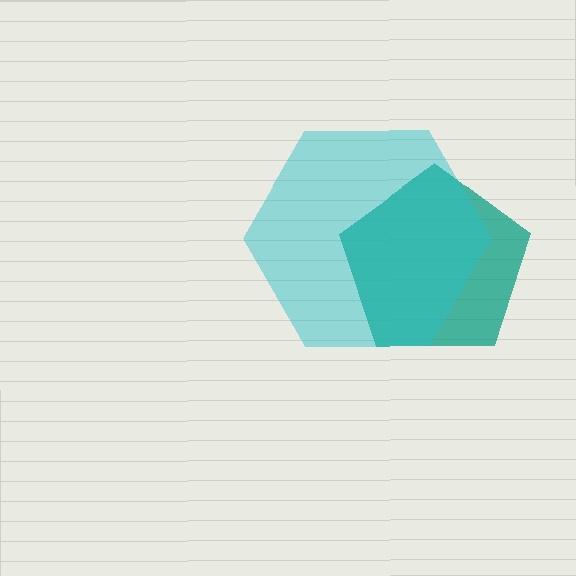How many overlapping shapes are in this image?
There are 2 overlapping shapes in the image.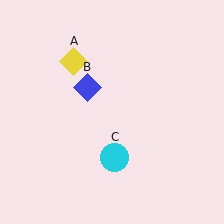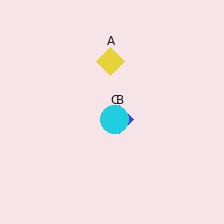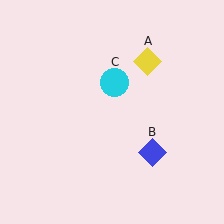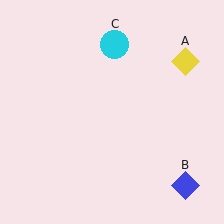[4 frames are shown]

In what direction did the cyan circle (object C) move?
The cyan circle (object C) moved up.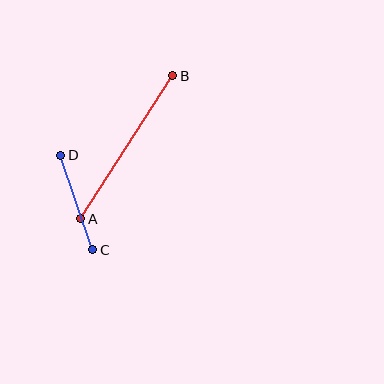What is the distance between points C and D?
The distance is approximately 100 pixels.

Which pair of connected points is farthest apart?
Points A and B are farthest apart.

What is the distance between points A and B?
The distance is approximately 170 pixels.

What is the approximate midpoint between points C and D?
The midpoint is at approximately (77, 202) pixels.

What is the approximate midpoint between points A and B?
The midpoint is at approximately (127, 147) pixels.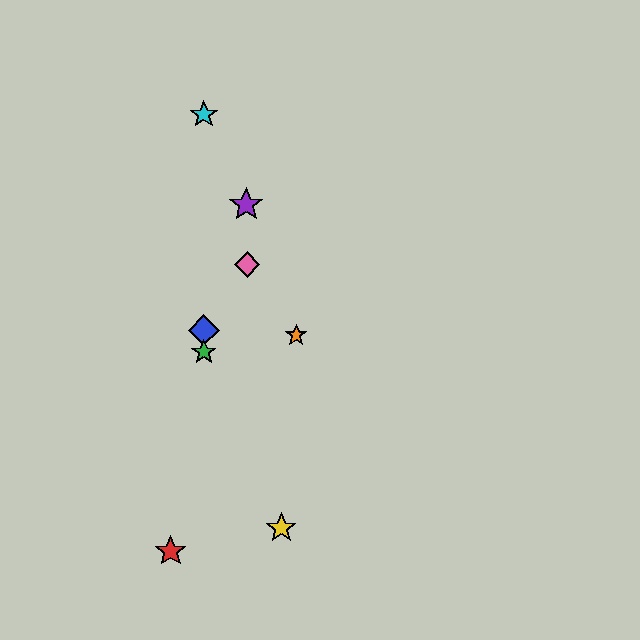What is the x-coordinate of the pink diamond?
The pink diamond is at x≈247.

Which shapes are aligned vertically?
The blue diamond, the green star, the cyan star are aligned vertically.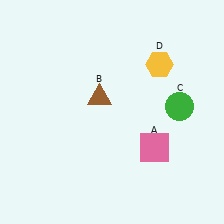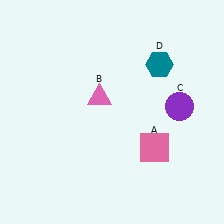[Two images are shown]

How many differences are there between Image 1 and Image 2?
There are 3 differences between the two images.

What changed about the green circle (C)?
In Image 1, C is green. In Image 2, it changed to purple.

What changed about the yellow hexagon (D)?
In Image 1, D is yellow. In Image 2, it changed to teal.